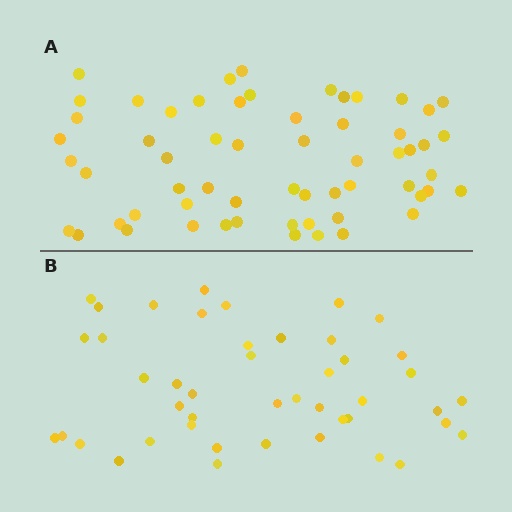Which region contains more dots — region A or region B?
Region A (the top region) has more dots.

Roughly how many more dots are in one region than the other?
Region A has approximately 15 more dots than region B.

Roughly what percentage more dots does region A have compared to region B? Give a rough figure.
About 35% more.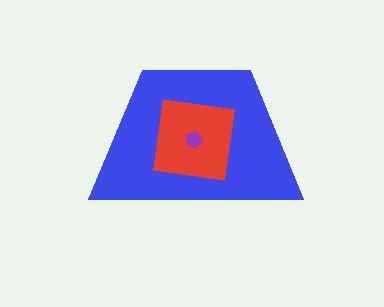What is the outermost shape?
The blue trapezoid.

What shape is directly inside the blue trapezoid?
The red square.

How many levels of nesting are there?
3.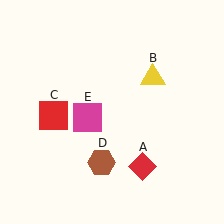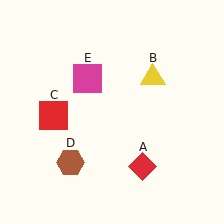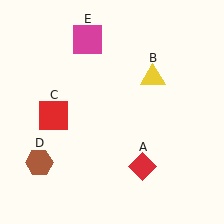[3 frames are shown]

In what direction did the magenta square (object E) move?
The magenta square (object E) moved up.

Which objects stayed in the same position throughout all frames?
Red diamond (object A) and yellow triangle (object B) and red square (object C) remained stationary.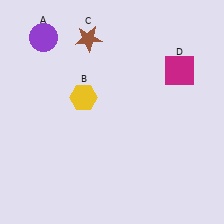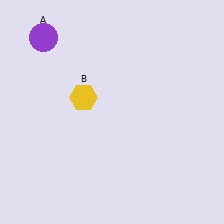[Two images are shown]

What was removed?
The brown star (C), the magenta square (D) were removed in Image 2.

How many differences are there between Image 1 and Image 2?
There are 2 differences between the two images.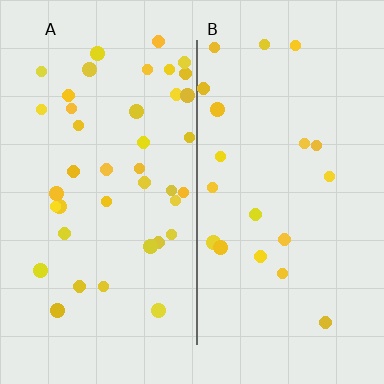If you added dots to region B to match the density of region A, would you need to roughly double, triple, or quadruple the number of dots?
Approximately double.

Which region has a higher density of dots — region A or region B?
A (the left).